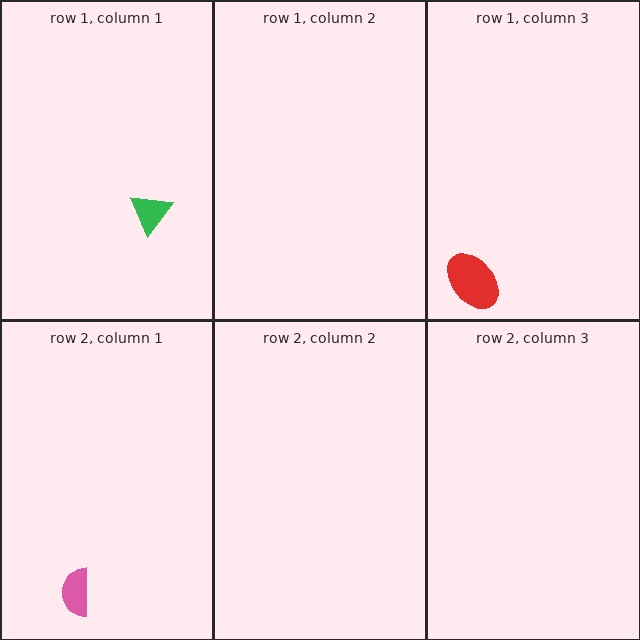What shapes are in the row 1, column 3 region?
The red ellipse.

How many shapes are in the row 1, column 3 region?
1.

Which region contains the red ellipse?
The row 1, column 3 region.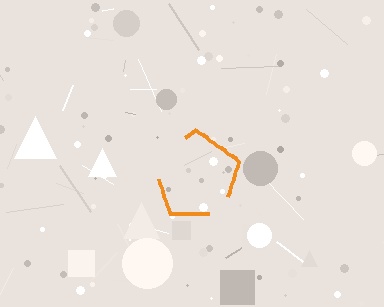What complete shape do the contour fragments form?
The contour fragments form a pentagon.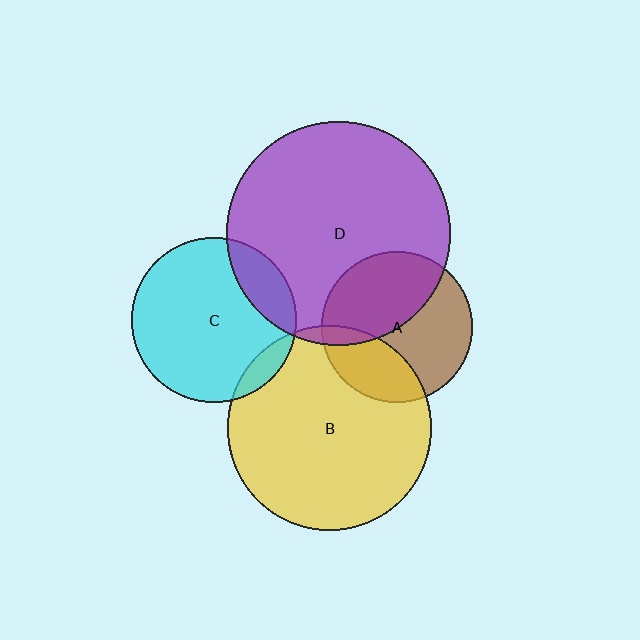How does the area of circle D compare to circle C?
Approximately 1.8 times.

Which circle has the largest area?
Circle D (purple).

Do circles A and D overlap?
Yes.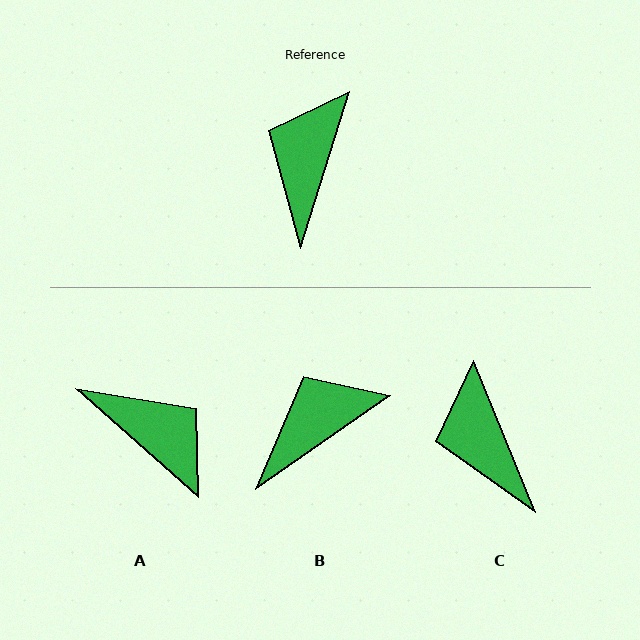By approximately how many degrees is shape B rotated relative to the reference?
Approximately 38 degrees clockwise.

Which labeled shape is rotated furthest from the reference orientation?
A, about 114 degrees away.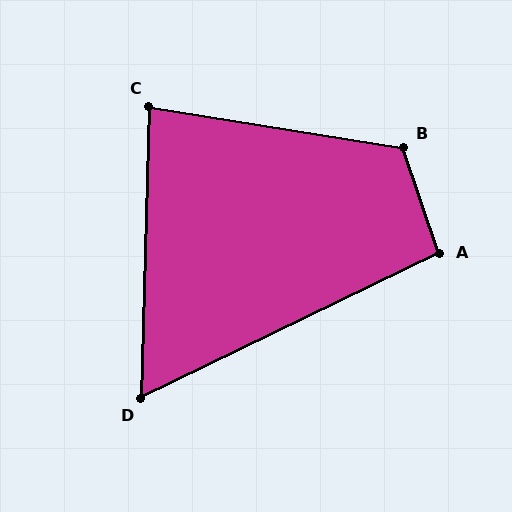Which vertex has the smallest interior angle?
D, at approximately 63 degrees.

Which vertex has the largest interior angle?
B, at approximately 117 degrees.